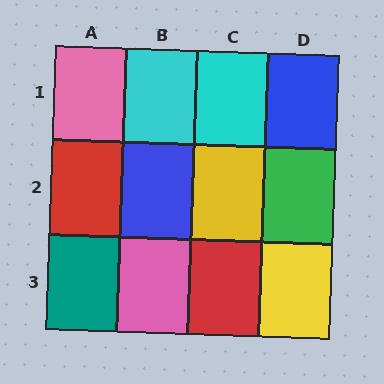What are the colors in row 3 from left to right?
Teal, pink, red, yellow.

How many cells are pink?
2 cells are pink.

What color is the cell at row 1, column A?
Pink.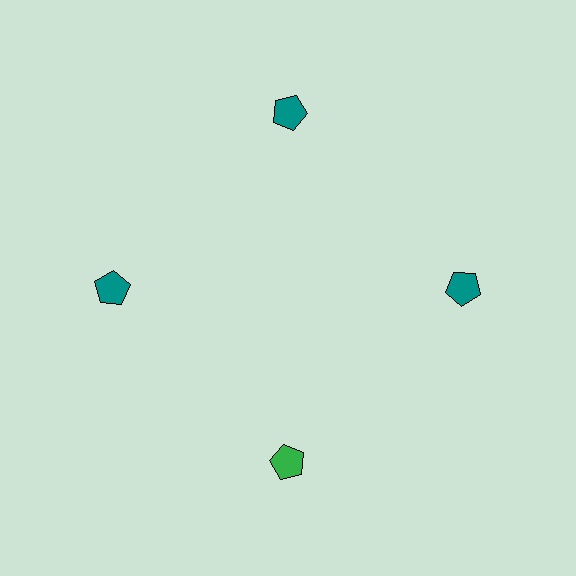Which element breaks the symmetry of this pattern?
The green pentagon at roughly the 6 o'clock position breaks the symmetry. All other shapes are teal pentagons.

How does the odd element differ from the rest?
It has a different color: green instead of teal.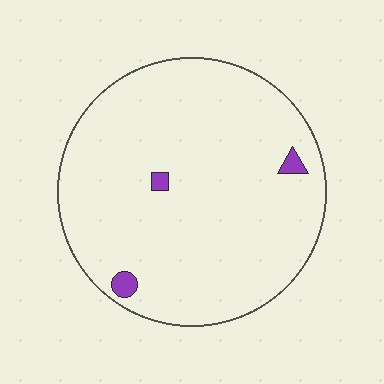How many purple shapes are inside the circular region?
3.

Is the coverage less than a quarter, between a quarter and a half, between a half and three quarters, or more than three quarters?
Less than a quarter.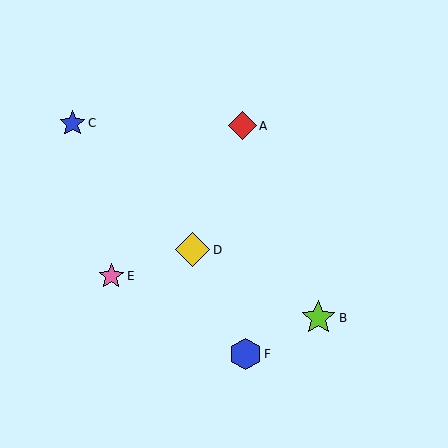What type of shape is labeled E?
Shape E is a pink star.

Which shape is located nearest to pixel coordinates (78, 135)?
The blue star (labeled C) at (72, 123) is nearest to that location.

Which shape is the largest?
The yellow diamond (labeled D) is the largest.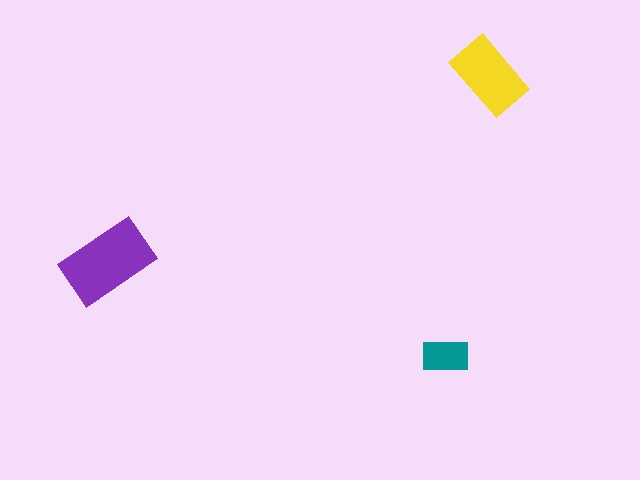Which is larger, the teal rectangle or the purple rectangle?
The purple one.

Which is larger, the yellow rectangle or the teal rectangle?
The yellow one.